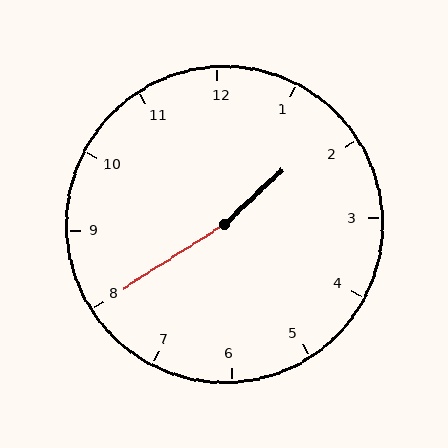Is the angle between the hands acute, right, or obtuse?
It is obtuse.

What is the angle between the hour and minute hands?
Approximately 170 degrees.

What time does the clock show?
1:40.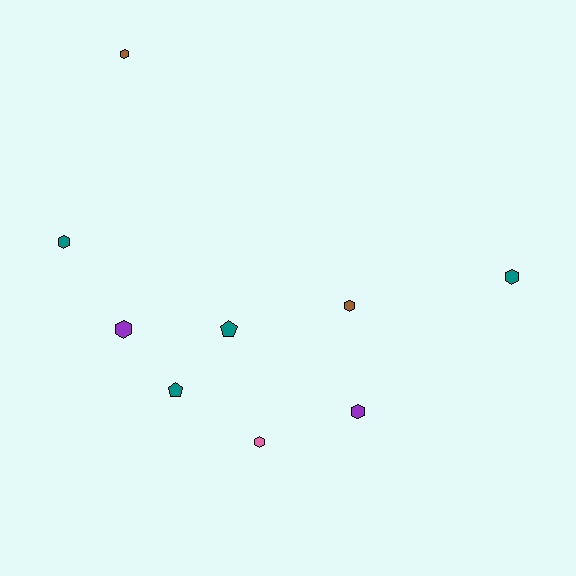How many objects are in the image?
There are 9 objects.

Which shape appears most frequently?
Hexagon, with 7 objects.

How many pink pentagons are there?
There are no pink pentagons.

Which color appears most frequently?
Teal, with 4 objects.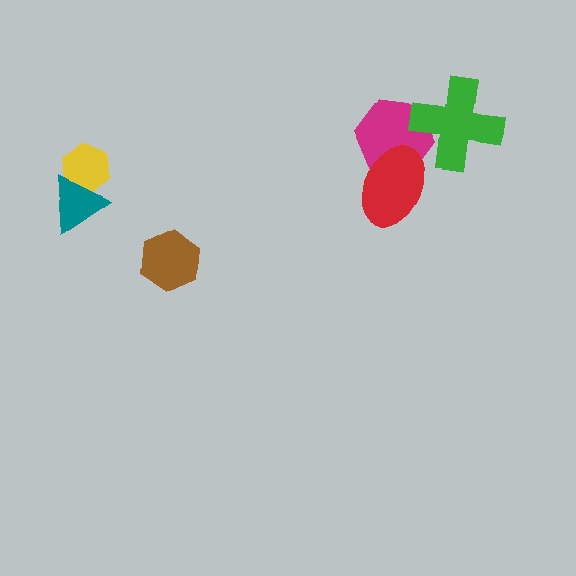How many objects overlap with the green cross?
1 object overlaps with the green cross.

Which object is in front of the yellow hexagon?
The teal triangle is in front of the yellow hexagon.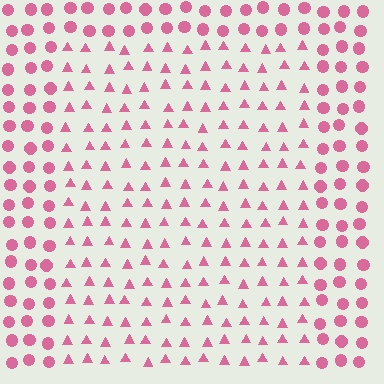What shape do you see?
I see a rectangle.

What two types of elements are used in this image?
The image uses triangles inside the rectangle region and circles outside it.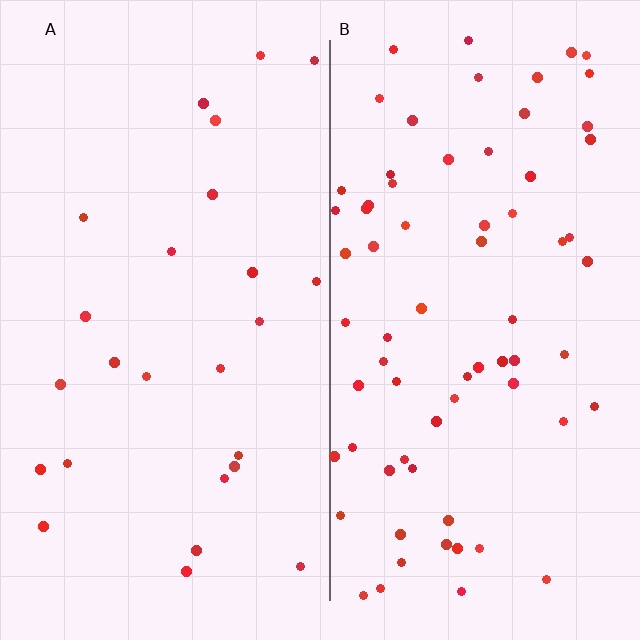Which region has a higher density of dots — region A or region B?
B (the right).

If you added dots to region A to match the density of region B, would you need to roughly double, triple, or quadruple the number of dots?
Approximately triple.